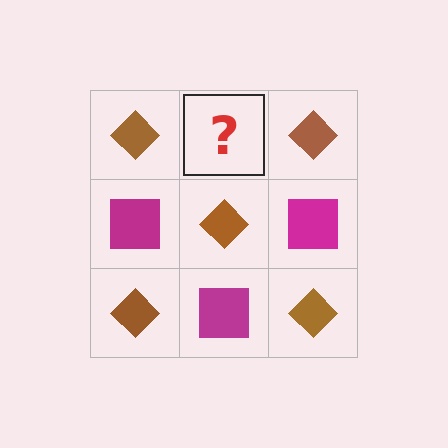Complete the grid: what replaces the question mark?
The question mark should be replaced with a magenta square.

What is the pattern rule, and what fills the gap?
The rule is that it alternates brown diamond and magenta square in a checkerboard pattern. The gap should be filled with a magenta square.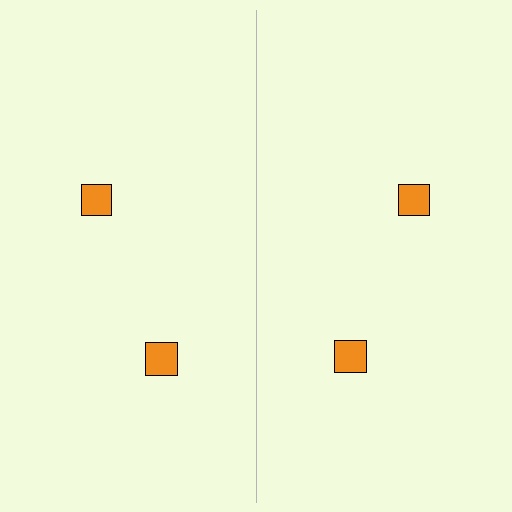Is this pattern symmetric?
Yes, this pattern has bilateral (reflection) symmetry.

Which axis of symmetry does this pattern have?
The pattern has a vertical axis of symmetry running through the center of the image.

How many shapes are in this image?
There are 4 shapes in this image.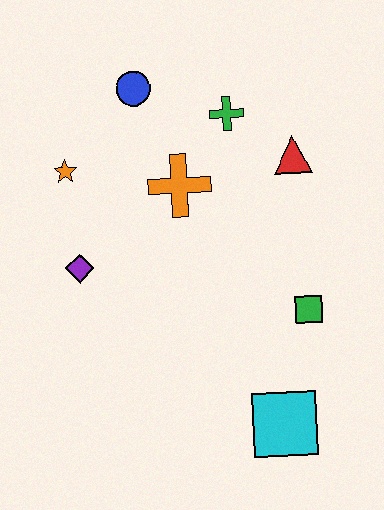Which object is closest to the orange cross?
The green cross is closest to the orange cross.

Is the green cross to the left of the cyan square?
Yes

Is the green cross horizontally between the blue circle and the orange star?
No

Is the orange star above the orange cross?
Yes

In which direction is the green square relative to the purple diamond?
The green square is to the right of the purple diamond.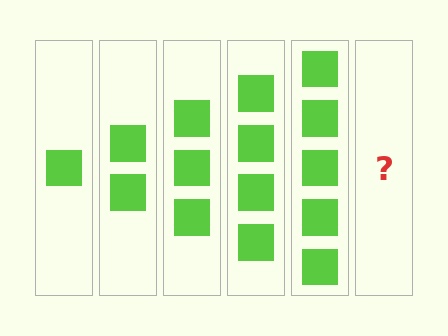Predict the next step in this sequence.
The next step is 6 squares.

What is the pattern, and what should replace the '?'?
The pattern is that each step adds one more square. The '?' should be 6 squares.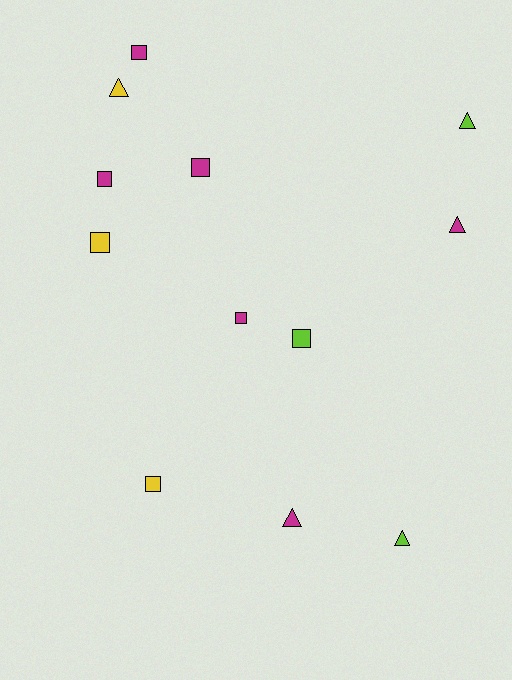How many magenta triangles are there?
There are 2 magenta triangles.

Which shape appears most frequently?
Square, with 7 objects.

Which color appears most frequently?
Magenta, with 6 objects.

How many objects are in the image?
There are 12 objects.